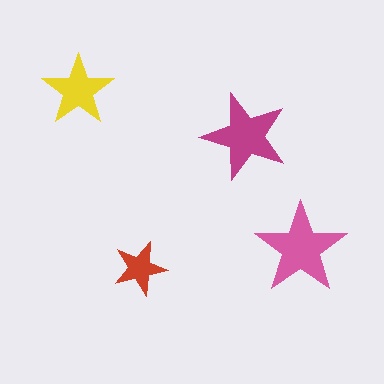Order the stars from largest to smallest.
the pink one, the magenta one, the yellow one, the red one.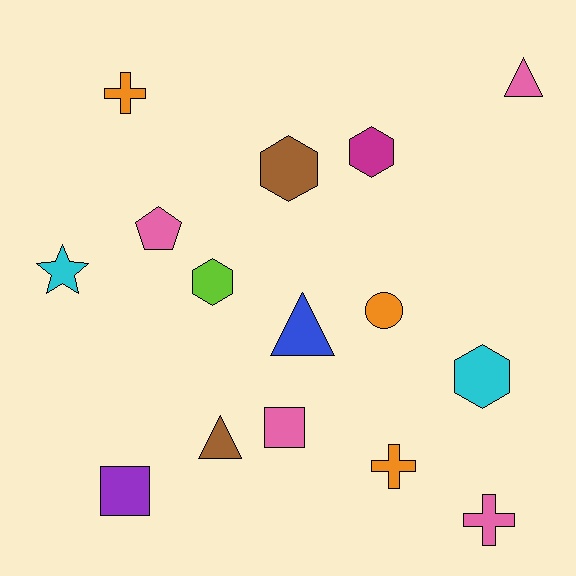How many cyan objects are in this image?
There are 2 cyan objects.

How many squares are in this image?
There are 2 squares.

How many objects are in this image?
There are 15 objects.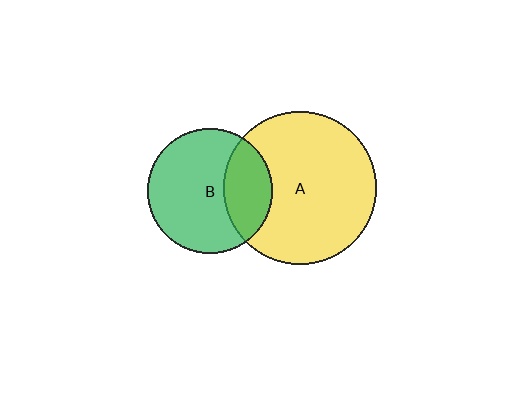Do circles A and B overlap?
Yes.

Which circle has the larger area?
Circle A (yellow).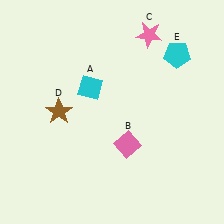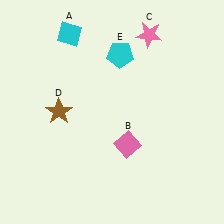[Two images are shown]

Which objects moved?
The objects that moved are: the cyan diamond (A), the cyan pentagon (E).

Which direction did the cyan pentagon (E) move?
The cyan pentagon (E) moved left.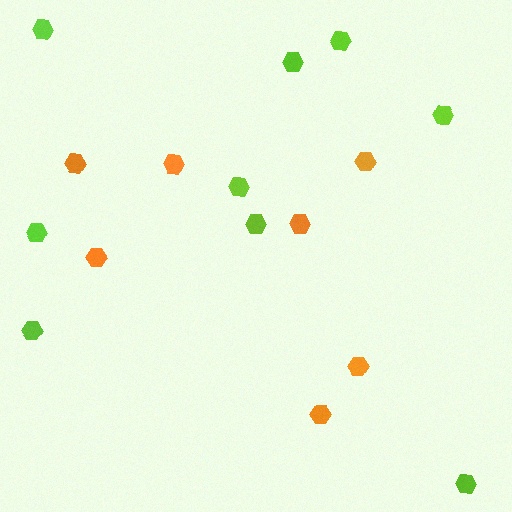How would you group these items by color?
There are 2 groups: one group of lime hexagons (9) and one group of orange hexagons (7).